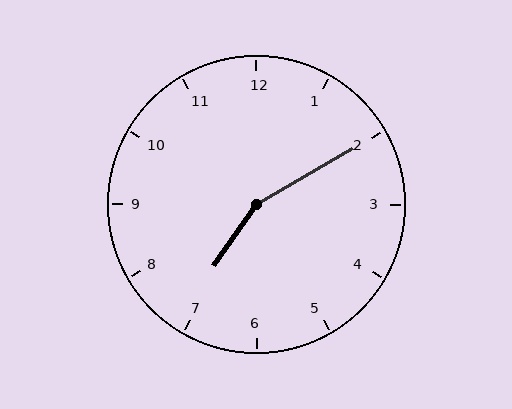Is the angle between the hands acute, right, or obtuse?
It is obtuse.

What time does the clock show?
7:10.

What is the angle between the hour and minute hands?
Approximately 155 degrees.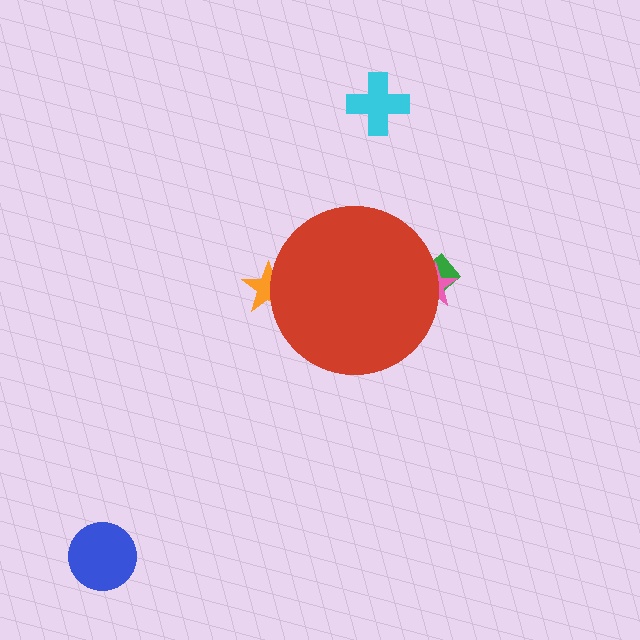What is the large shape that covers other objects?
A red circle.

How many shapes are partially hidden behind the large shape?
3 shapes are partially hidden.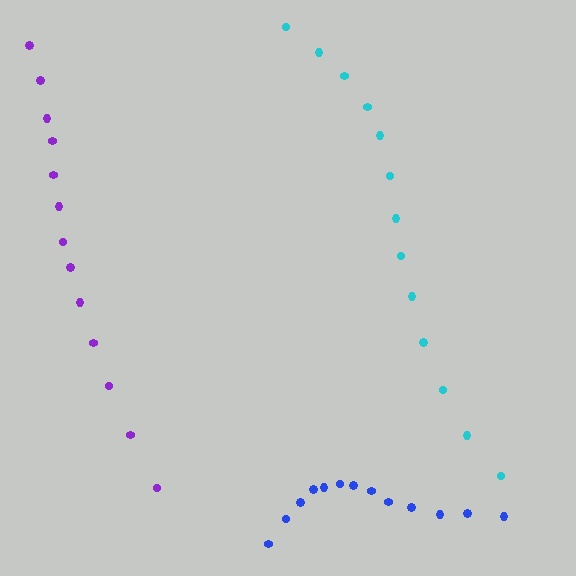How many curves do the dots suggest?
There are 3 distinct paths.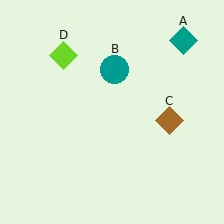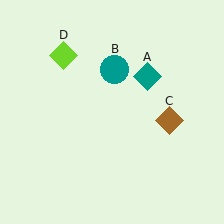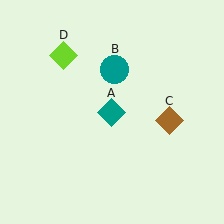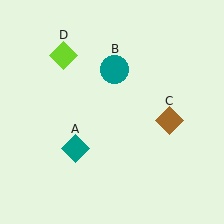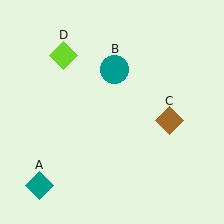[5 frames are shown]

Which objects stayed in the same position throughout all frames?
Teal circle (object B) and brown diamond (object C) and lime diamond (object D) remained stationary.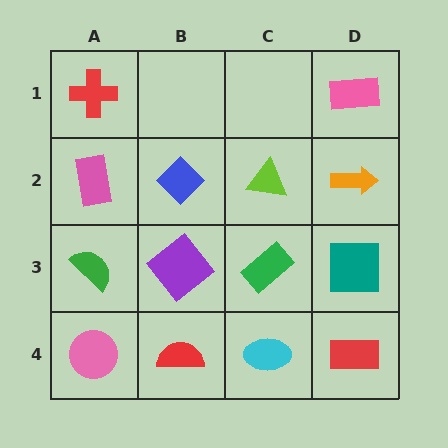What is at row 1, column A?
A red cross.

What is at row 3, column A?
A green semicircle.